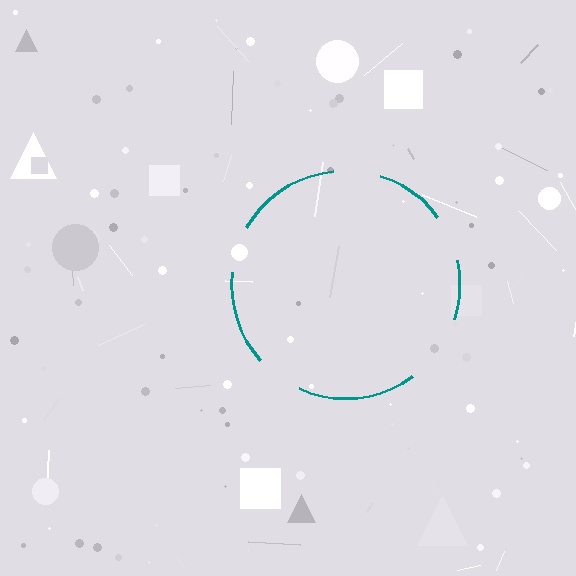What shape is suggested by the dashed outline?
The dashed outline suggests a circle.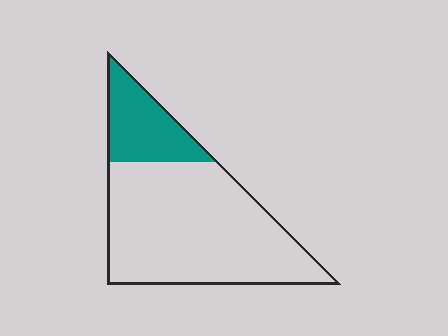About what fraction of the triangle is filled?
About one quarter (1/4).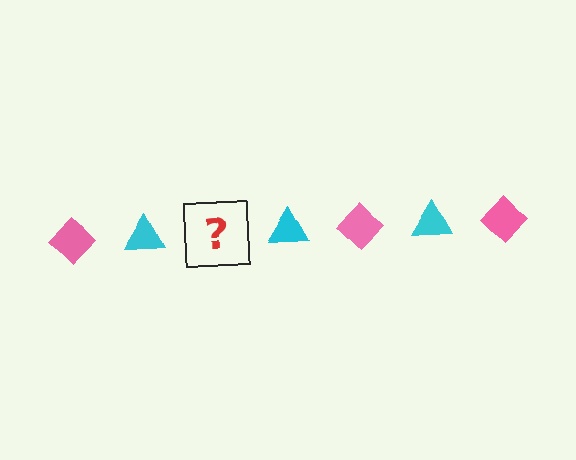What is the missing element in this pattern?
The missing element is a pink diamond.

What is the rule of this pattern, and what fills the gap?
The rule is that the pattern alternates between pink diamond and cyan triangle. The gap should be filled with a pink diamond.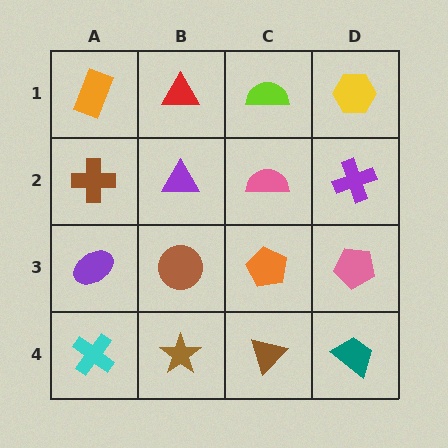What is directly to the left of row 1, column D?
A lime semicircle.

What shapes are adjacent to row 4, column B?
A brown circle (row 3, column B), a cyan cross (row 4, column A), a brown triangle (row 4, column C).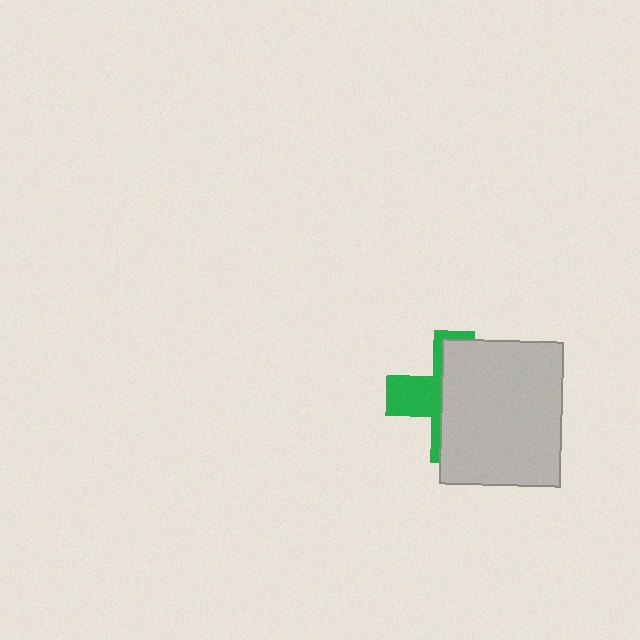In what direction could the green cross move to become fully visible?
The green cross could move left. That would shift it out from behind the light gray rectangle entirely.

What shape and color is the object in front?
The object in front is a light gray rectangle.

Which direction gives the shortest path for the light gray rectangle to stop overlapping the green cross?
Moving right gives the shortest separation.